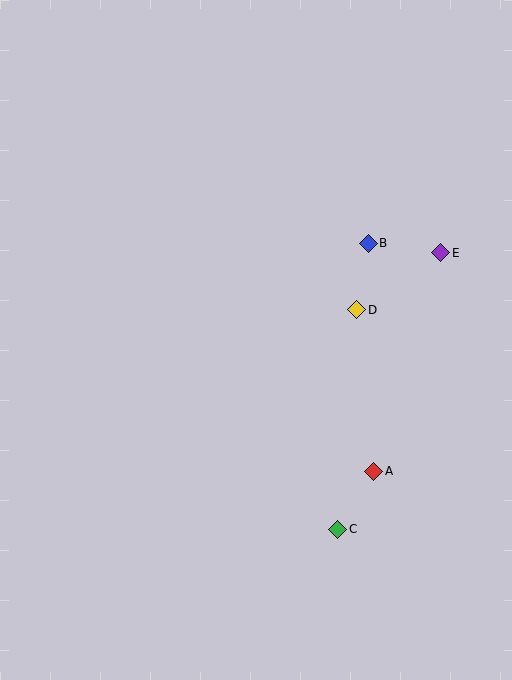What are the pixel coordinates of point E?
Point E is at (441, 253).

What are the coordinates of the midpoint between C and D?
The midpoint between C and D is at (347, 420).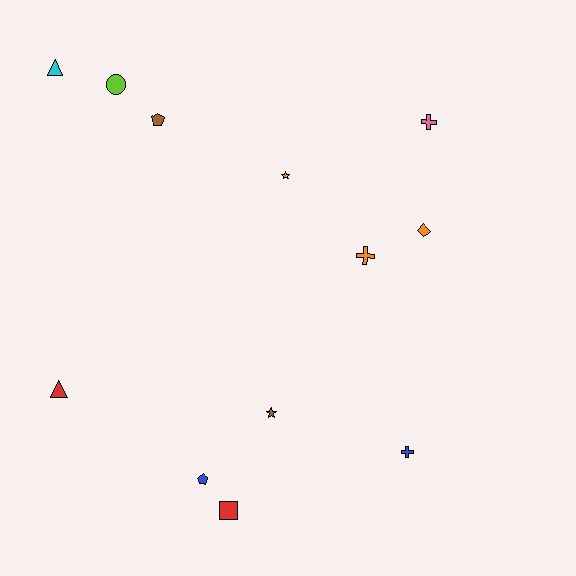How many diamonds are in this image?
There is 1 diamond.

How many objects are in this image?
There are 12 objects.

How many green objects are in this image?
There are no green objects.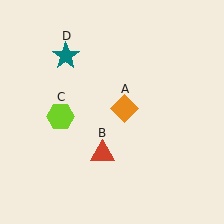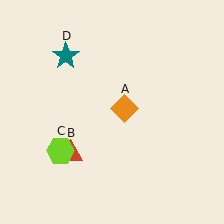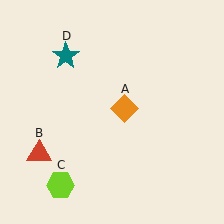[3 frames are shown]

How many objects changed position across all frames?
2 objects changed position: red triangle (object B), lime hexagon (object C).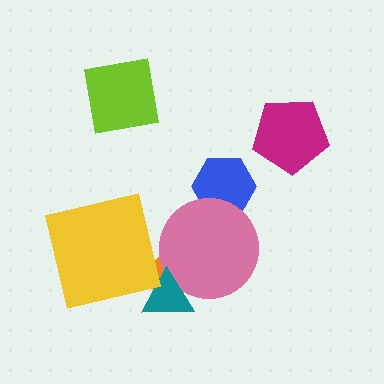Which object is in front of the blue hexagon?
The pink circle is in front of the blue hexagon.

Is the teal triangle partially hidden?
No, no other shape covers it.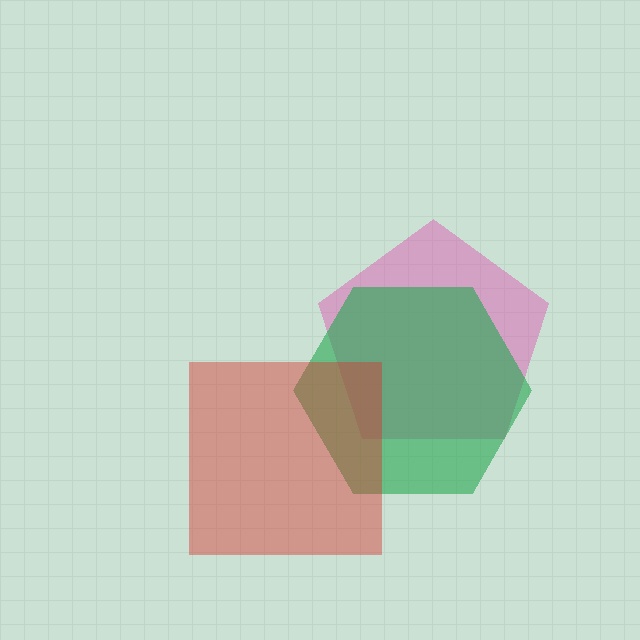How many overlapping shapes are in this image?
There are 3 overlapping shapes in the image.